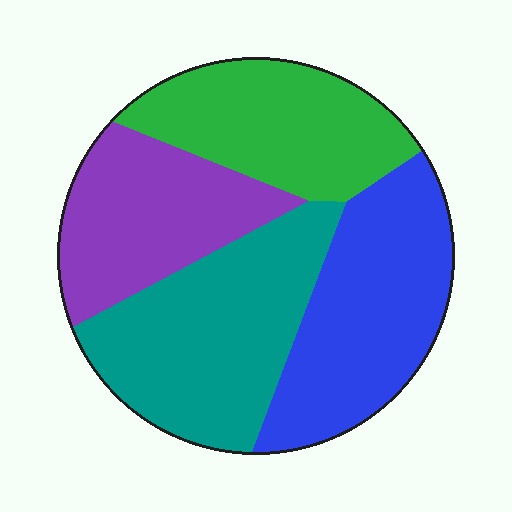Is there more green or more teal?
Teal.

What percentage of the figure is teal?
Teal covers 29% of the figure.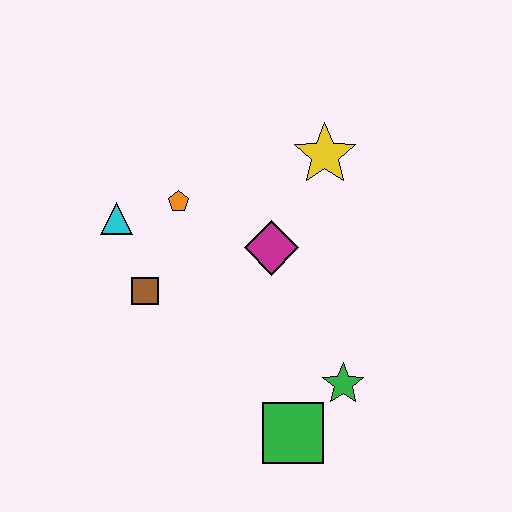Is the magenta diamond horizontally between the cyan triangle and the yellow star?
Yes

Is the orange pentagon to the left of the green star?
Yes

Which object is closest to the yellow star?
The magenta diamond is closest to the yellow star.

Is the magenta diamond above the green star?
Yes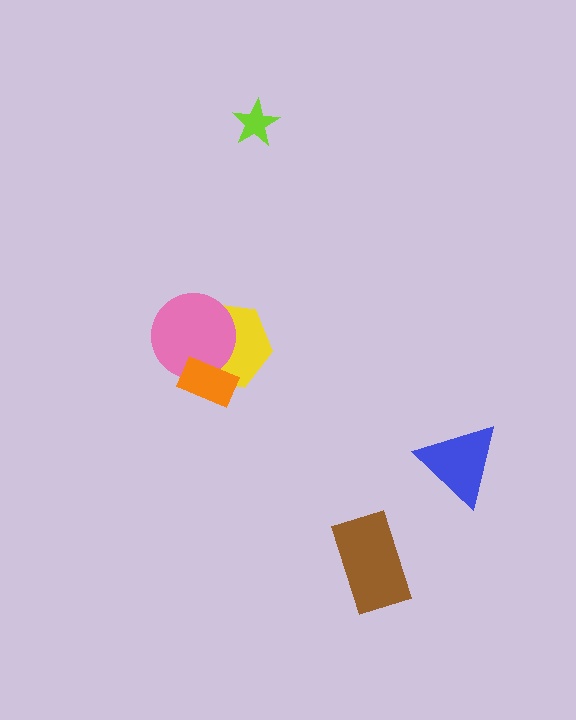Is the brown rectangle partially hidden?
No, no other shape covers it.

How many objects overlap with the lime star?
0 objects overlap with the lime star.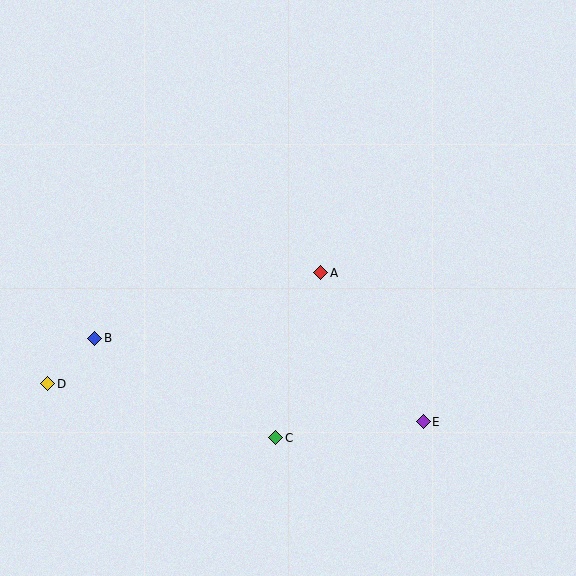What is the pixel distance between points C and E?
The distance between C and E is 148 pixels.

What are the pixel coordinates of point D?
Point D is at (48, 384).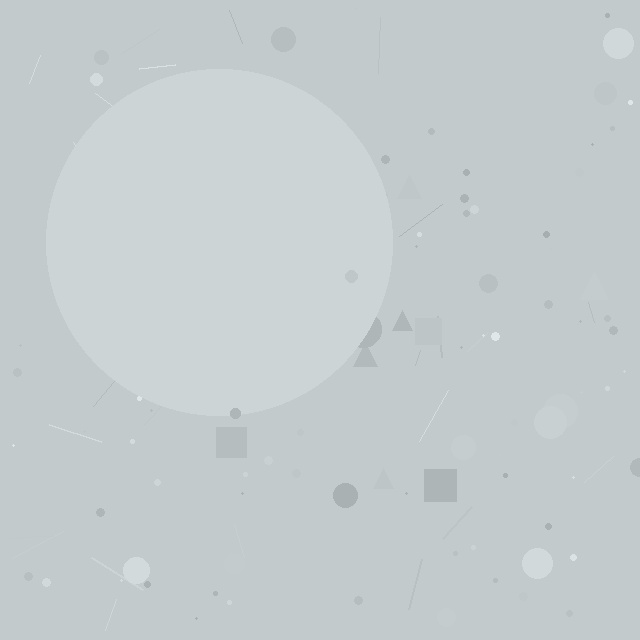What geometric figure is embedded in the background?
A circle is embedded in the background.